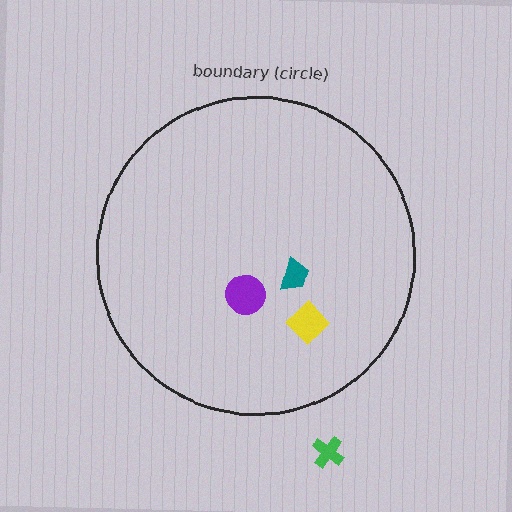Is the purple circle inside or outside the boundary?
Inside.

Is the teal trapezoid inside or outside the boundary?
Inside.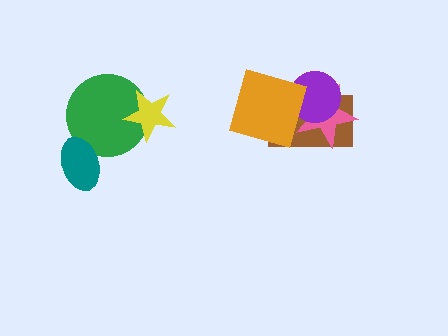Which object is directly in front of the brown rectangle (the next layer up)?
The pink star is directly in front of the brown rectangle.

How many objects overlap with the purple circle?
3 objects overlap with the purple circle.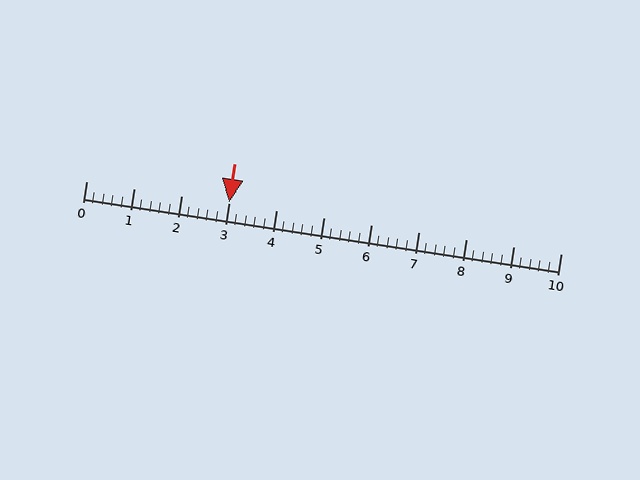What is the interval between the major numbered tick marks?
The major tick marks are spaced 1 units apart.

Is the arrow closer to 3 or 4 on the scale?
The arrow is closer to 3.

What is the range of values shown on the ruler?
The ruler shows values from 0 to 10.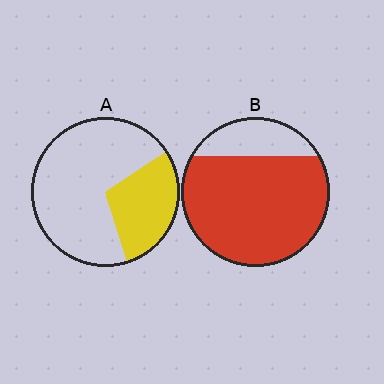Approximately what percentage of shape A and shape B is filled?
A is approximately 30% and B is approximately 80%.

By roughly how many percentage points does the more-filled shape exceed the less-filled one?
By roughly 50 percentage points (B over A).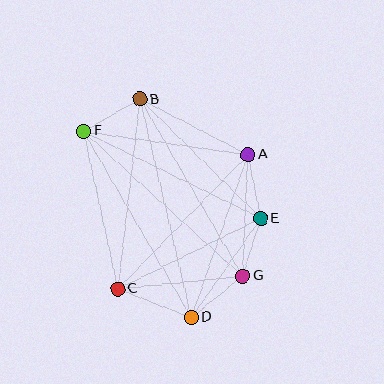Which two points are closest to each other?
Points E and G are closest to each other.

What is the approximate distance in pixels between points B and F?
The distance between B and F is approximately 65 pixels.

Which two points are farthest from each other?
Points B and D are farthest from each other.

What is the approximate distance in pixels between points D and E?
The distance between D and E is approximately 121 pixels.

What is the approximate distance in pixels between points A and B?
The distance between A and B is approximately 122 pixels.